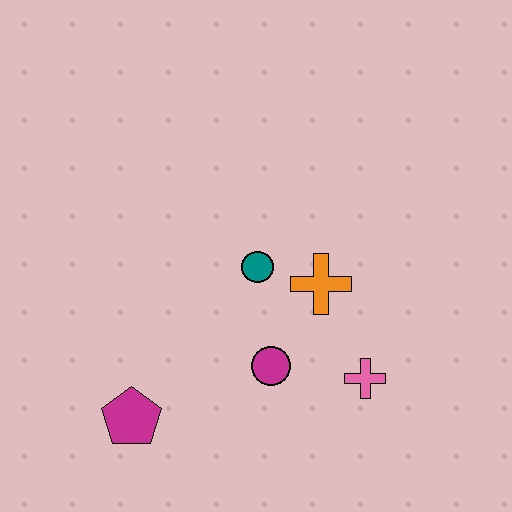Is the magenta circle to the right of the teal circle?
Yes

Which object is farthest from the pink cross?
The magenta pentagon is farthest from the pink cross.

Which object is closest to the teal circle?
The orange cross is closest to the teal circle.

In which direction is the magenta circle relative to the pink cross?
The magenta circle is to the left of the pink cross.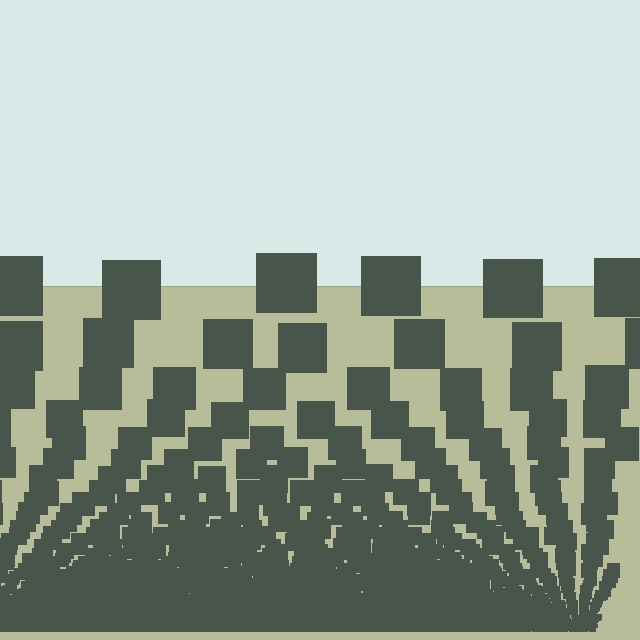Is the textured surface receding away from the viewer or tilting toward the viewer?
The surface appears to tilt toward the viewer. Texture elements get larger and sparser toward the top.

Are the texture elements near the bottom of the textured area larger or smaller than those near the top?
Smaller. The gradient is inverted — elements near the bottom are smaller and denser.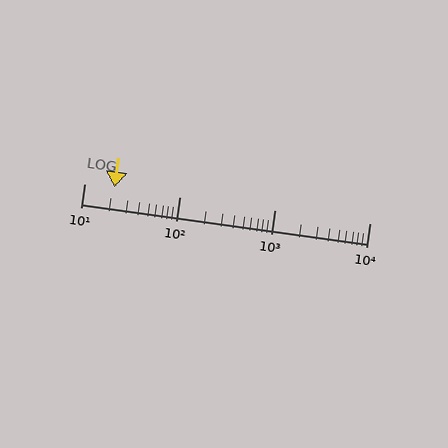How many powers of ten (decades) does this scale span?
The scale spans 3 decades, from 10 to 10000.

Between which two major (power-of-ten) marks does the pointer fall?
The pointer is between 10 and 100.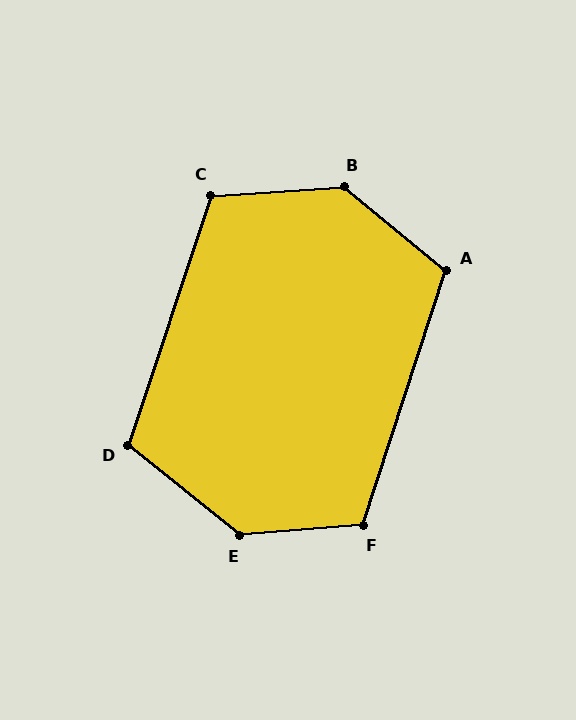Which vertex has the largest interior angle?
B, at approximately 137 degrees.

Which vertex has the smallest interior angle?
D, at approximately 110 degrees.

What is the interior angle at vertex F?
Approximately 113 degrees (obtuse).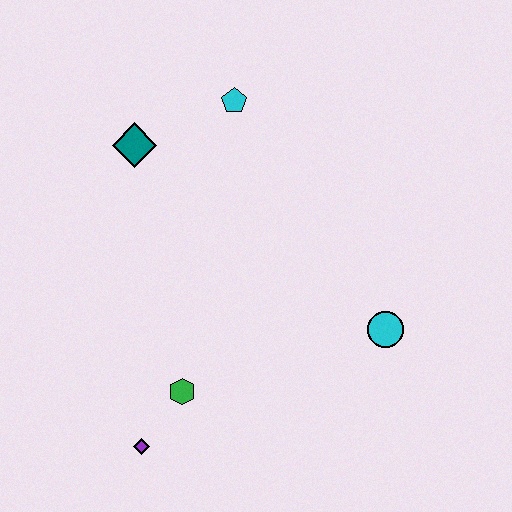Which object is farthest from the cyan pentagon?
The purple diamond is farthest from the cyan pentagon.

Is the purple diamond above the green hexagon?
No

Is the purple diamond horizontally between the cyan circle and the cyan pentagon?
No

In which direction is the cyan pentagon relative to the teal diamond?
The cyan pentagon is to the right of the teal diamond.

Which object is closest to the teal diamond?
The cyan pentagon is closest to the teal diamond.